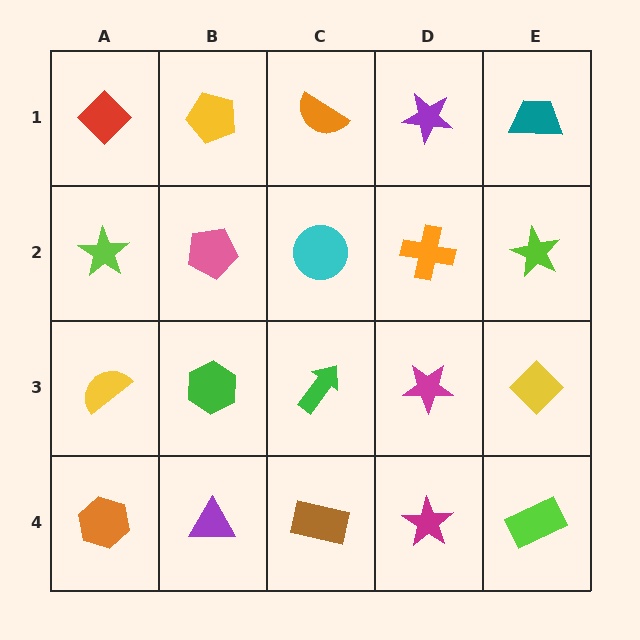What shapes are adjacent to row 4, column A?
A yellow semicircle (row 3, column A), a purple triangle (row 4, column B).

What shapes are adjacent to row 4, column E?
A yellow diamond (row 3, column E), a magenta star (row 4, column D).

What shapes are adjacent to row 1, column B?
A pink pentagon (row 2, column B), a red diamond (row 1, column A), an orange semicircle (row 1, column C).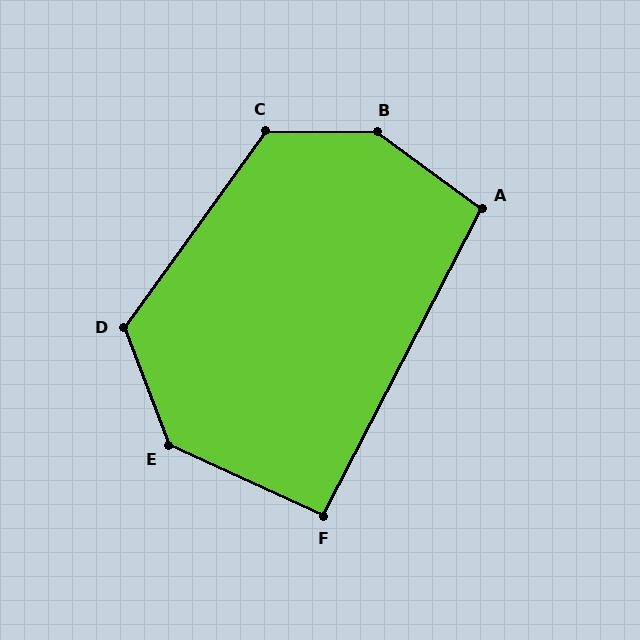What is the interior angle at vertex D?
Approximately 123 degrees (obtuse).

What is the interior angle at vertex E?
Approximately 135 degrees (obtuse).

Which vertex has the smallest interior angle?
F, at approximately 93 degrees.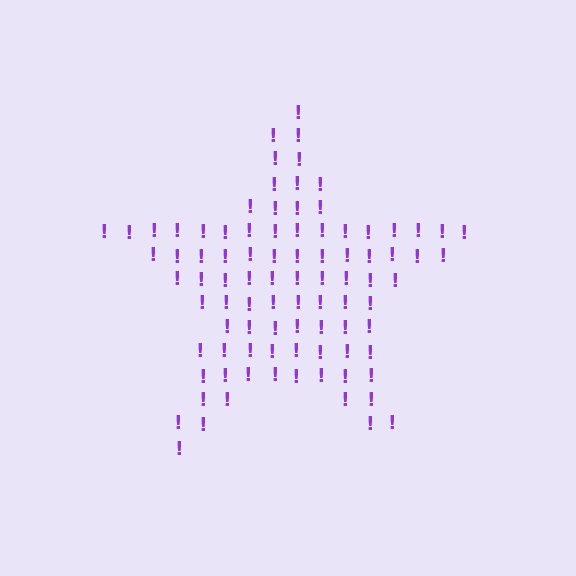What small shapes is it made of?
It is made of small exclamation marks.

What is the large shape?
The large shape is a star.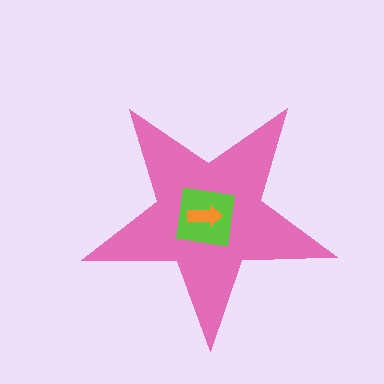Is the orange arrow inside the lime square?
Yes.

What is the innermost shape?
The orange arrow.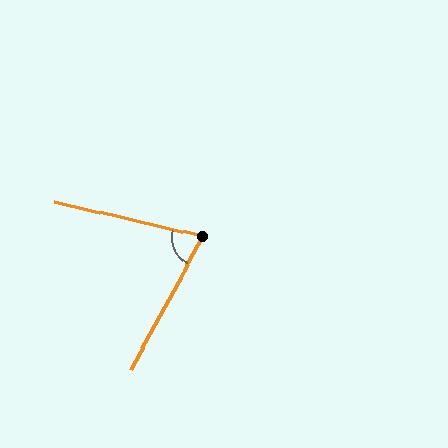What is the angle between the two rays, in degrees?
Approximately 75 degrees.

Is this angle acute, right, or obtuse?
It is acute.